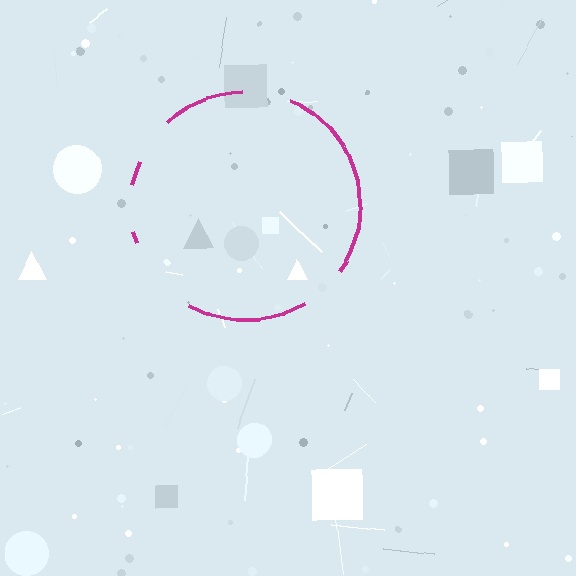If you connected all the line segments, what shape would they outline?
They would outline a circle.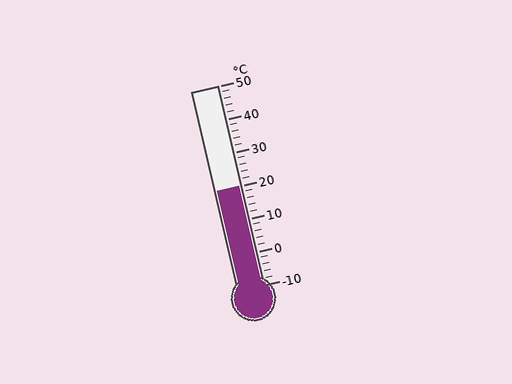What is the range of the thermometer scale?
The thermometer scale ranges from -10°C to 50°C.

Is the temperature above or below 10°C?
The temperature is above 10°C.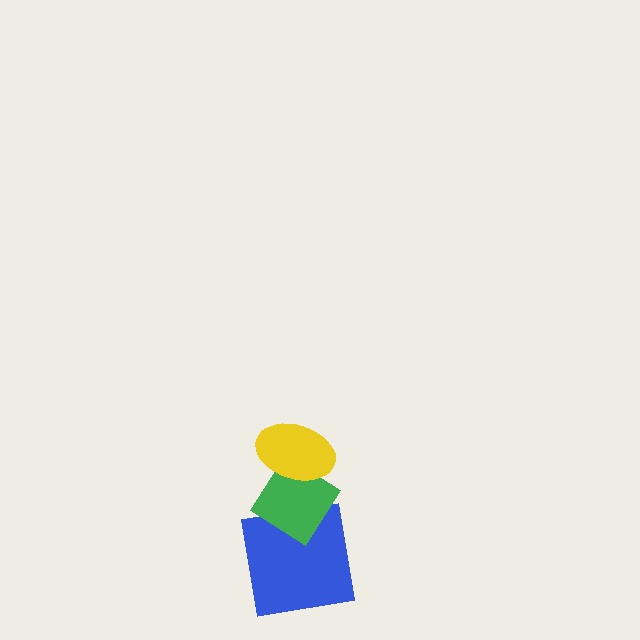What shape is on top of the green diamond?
The yellow ellipse is on top of the green diamond.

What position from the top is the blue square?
The blue square is 3rd from the top.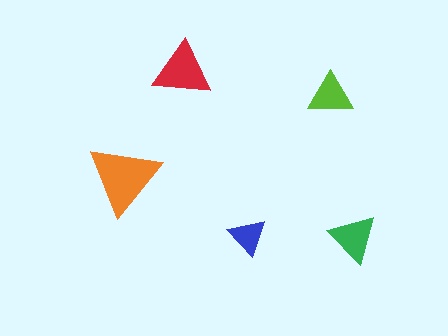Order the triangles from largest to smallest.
the orange one, the red one, the green one, the lime one, the blue one.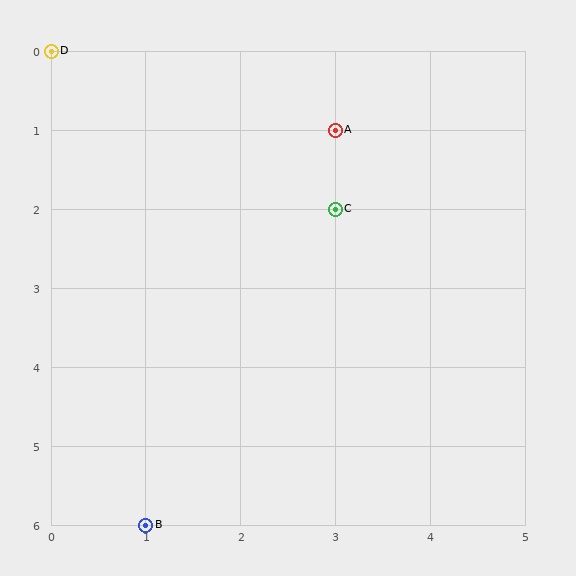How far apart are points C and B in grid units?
Points C and B are 2 columns and 4 rows apart (about 4.5 grid units diagonally).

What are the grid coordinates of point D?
Point D is at grid coordinates (0, 0).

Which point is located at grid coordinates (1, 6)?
Point B is at (1, 6).